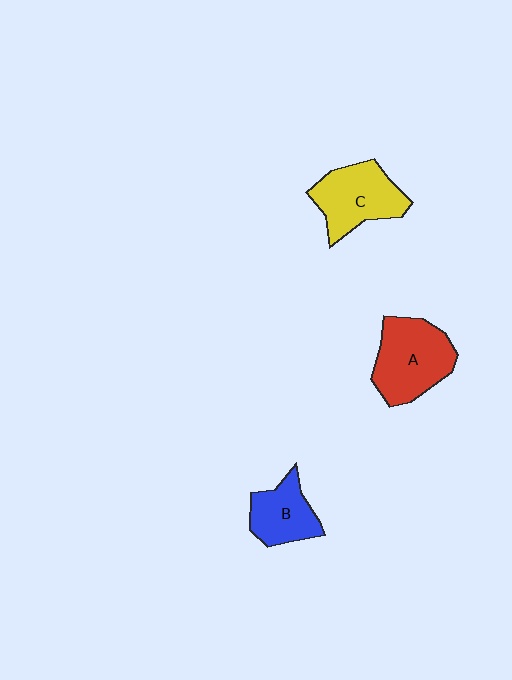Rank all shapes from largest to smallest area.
From largest to smallest: A (red), C (yellow), B (blue).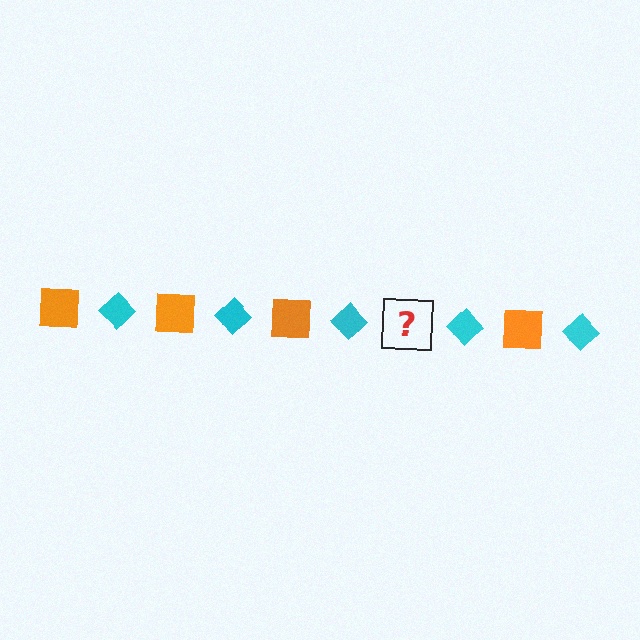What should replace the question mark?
The question mark should be replaced with an orange square.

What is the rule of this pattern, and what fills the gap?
The rule is that the pattern alternates between orange square and cyan diamond. The gap should be filled with an orange square.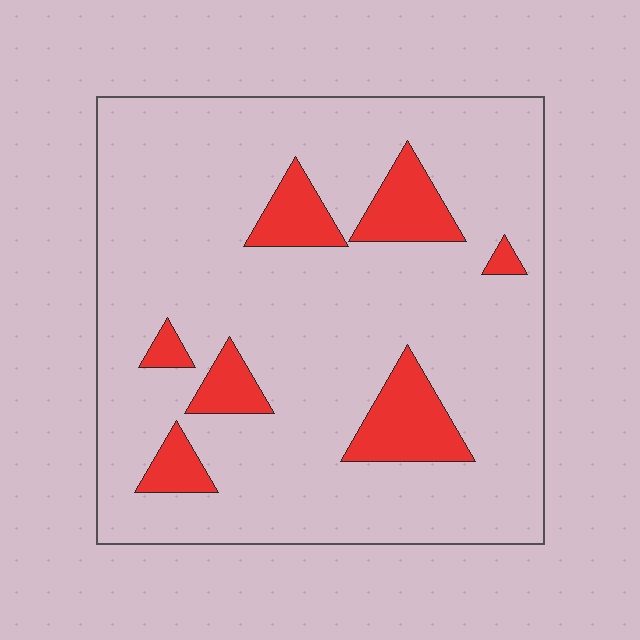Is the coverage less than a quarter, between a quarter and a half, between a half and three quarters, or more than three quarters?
Less than a quarter.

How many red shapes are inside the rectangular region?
7.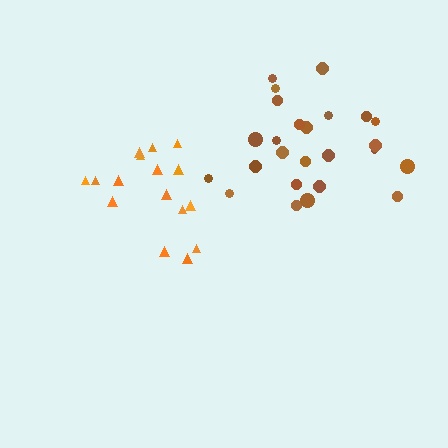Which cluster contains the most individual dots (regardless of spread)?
Brown (25).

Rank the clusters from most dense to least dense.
orange, brown.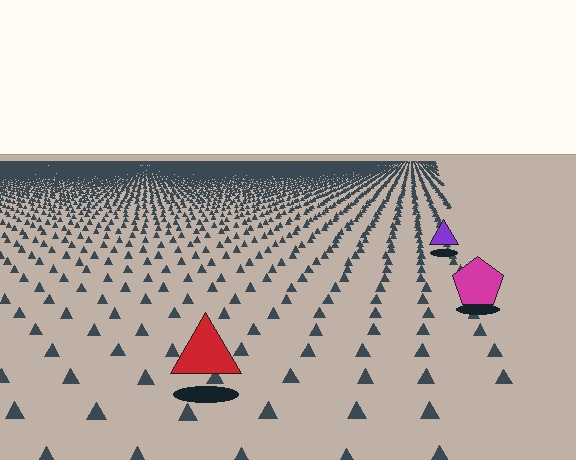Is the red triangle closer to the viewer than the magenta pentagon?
Yes. The red triangle is closer — you can tell from the texture gradient: the ground texture is coarser near it.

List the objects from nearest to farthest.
From nearest to farthest: the red triangle, the magenta pentagon, the purple triangle.